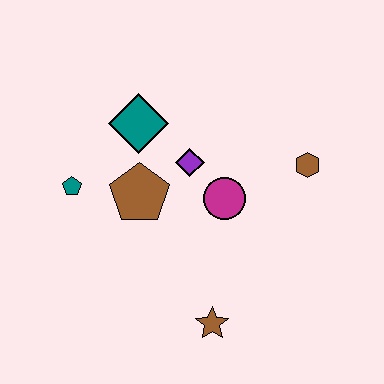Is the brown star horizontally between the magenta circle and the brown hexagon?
No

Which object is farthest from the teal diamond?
The brown star is farthest from the teal diamond.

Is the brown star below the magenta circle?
Yes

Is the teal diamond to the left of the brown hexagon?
Yes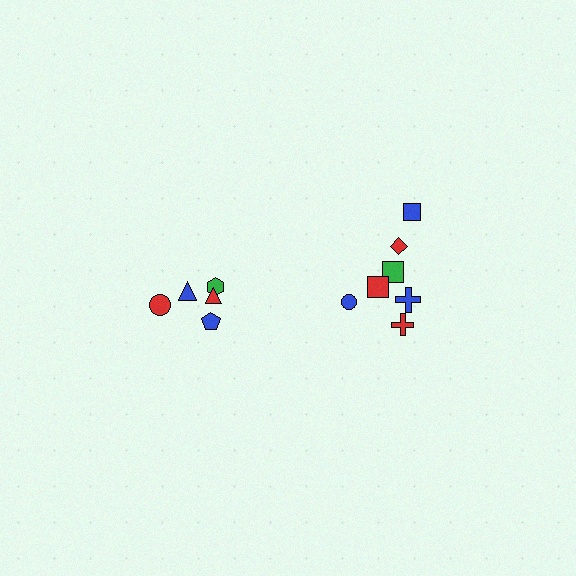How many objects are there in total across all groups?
There are 12 objects.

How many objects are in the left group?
There are 5 objects.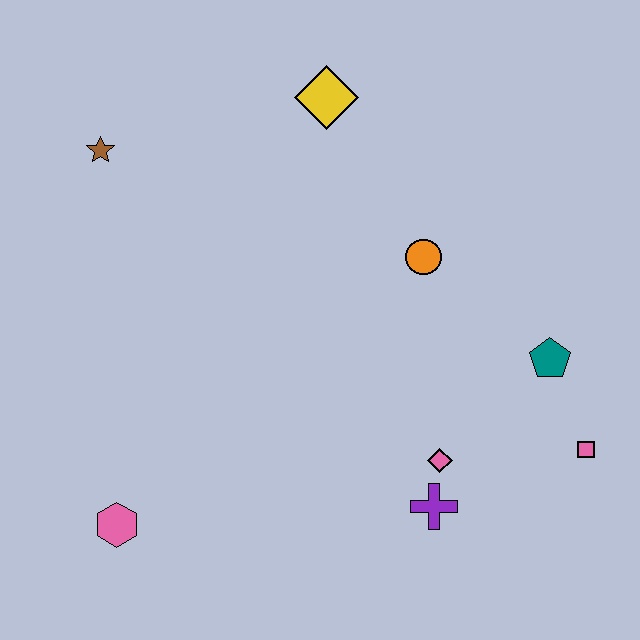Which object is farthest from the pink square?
The brown star is farthest from the pink square.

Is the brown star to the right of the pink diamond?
No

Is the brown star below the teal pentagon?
No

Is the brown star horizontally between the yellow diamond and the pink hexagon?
No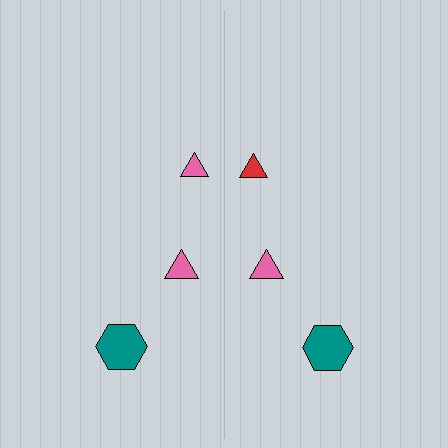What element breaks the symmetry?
The red triangle on the right side breaks the symmetry — its mirror counterpart is pink.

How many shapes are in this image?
There are 6 shapes in this image.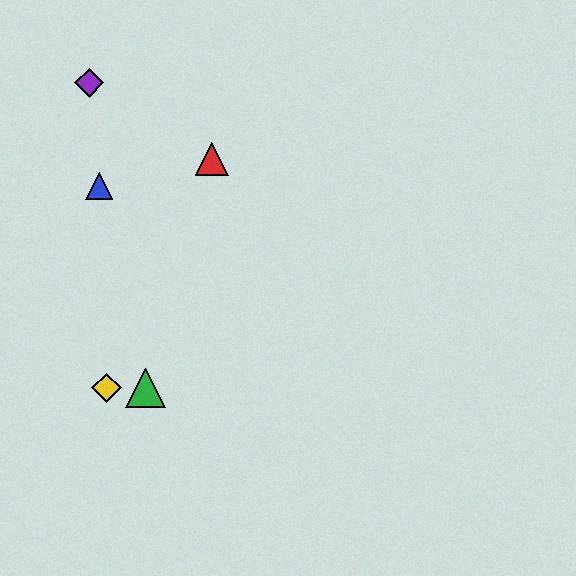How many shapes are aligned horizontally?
2 shapes (the green triangle, the yellow diamond) are aligned horizontally.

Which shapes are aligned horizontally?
The green triangle, the yellow diamond are aligned horizontally.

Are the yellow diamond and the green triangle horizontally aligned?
Yes, both are at y≈388.